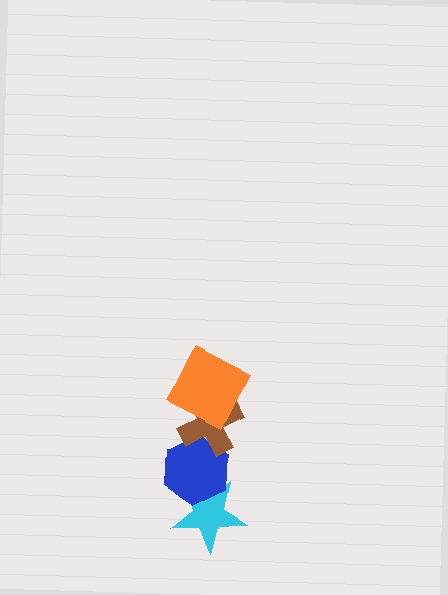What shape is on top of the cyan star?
The blue hexagon is on top of the cyan star.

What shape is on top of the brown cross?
The orange square is on top of the brown cross.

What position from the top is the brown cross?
The brown cross is 2nd from the top.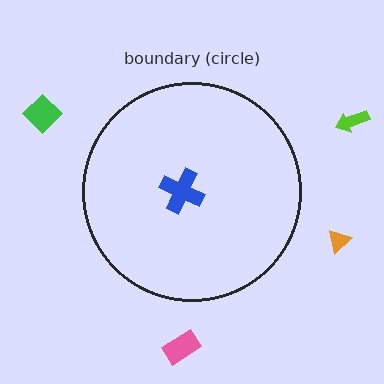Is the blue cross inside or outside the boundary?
Inside.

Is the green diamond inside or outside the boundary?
Outside.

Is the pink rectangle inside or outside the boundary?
Outside.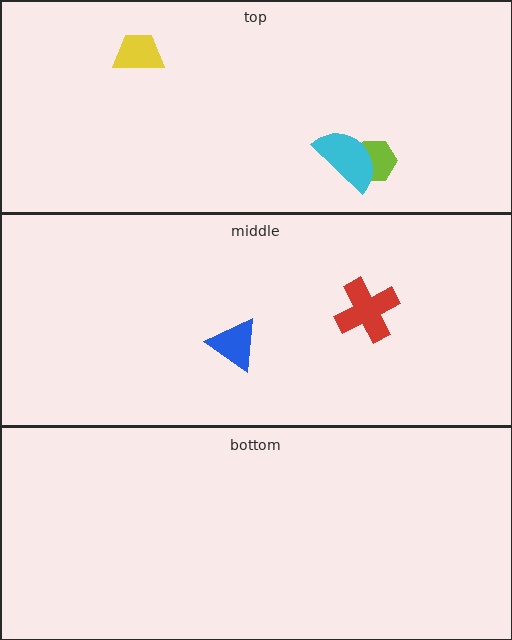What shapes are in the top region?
The yellow trapezoid, the lime hexagon, the cyan semicircle.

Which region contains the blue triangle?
The middle region.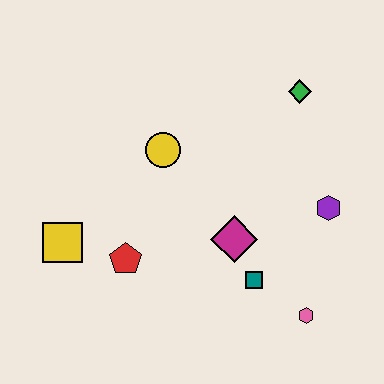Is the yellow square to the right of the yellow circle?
No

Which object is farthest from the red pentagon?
The green diamond is farthest from the red pentagon.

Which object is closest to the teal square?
The magenta diamond is closest to the teal square.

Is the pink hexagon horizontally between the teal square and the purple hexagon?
Yes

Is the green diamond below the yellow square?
No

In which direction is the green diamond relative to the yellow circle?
The green diamond is to the right of the yellow circle.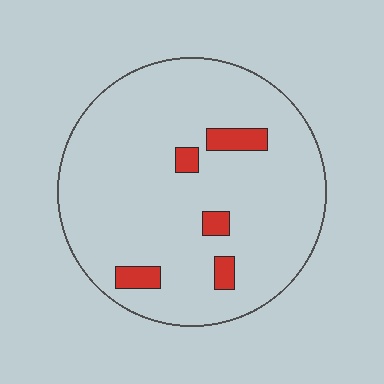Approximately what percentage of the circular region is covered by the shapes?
Approximately 10%.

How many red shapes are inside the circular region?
5.